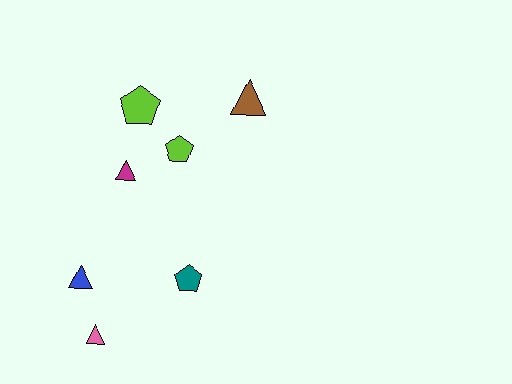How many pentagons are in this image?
There are 3 pentagons.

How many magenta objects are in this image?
There is 1 magenta object.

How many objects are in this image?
There are 7 objects.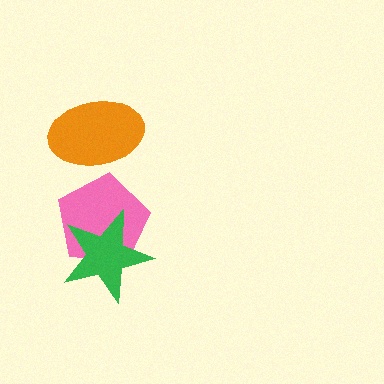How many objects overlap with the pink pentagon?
1 object overlaps with the pink pentagon.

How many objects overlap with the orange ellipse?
0 objects overlap with the orange ellipse.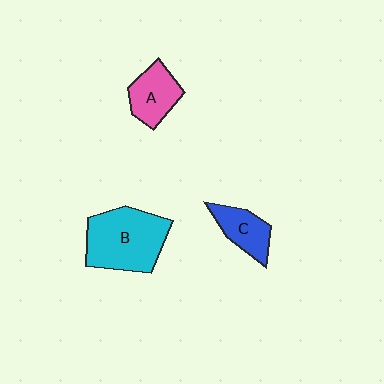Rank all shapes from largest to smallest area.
From largest to smallest: B (cyan), A (pink), C (blue).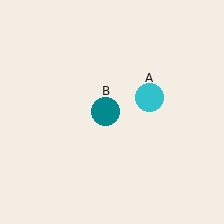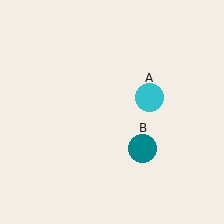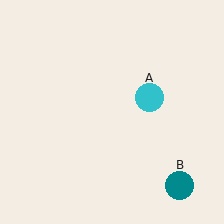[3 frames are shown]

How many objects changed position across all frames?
1 object changed position: teal circle (object B).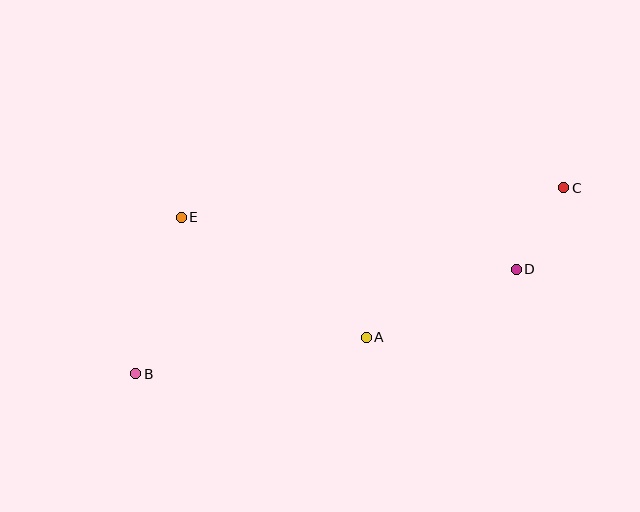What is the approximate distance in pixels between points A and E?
The distance between A and E is approximately 220 pixels.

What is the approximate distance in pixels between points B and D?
The distance between B and D is approximately 395 pixels.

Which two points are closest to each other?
Points C and D are closest to each other.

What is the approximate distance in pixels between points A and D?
The distance between A and D is approximately 165 pixels.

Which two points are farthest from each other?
Points B and C are farthest from each other.